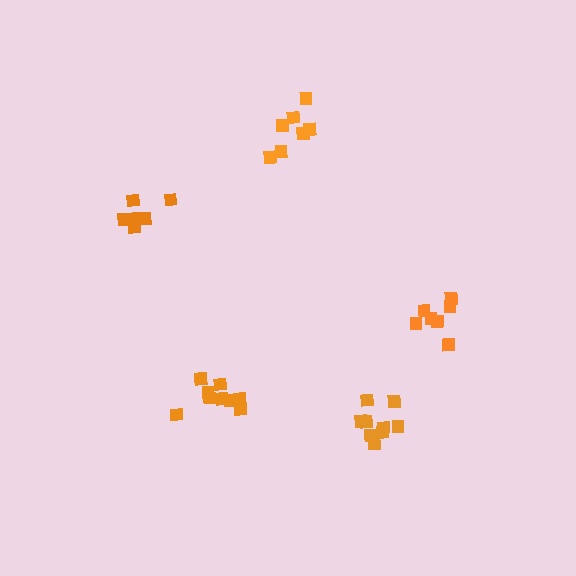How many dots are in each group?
Group 1: 9 dots, Group 2: 9 dots, Group 3: 7 dots, Group 4: 7 dots, Group 5: 7 dots (39 total).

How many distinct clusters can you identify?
There are 5 distinct clusters.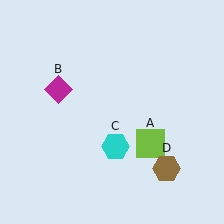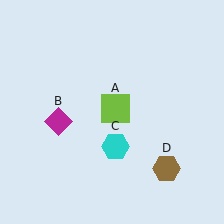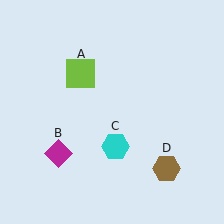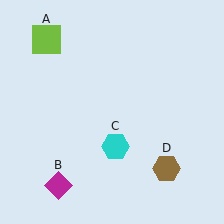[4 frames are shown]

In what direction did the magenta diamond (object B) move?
The magenta diamond (object B) moved down.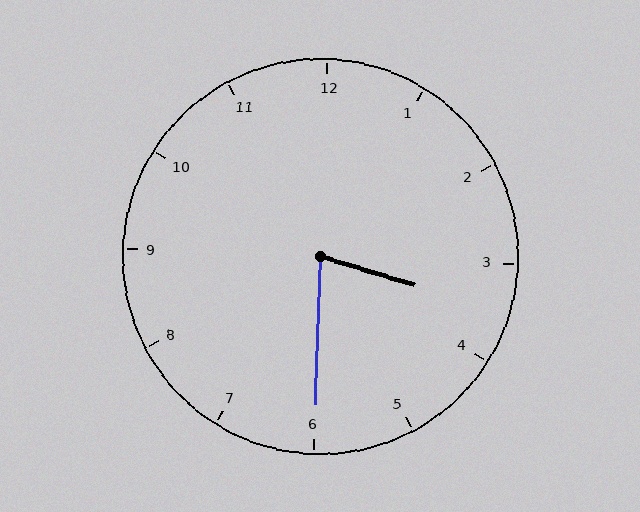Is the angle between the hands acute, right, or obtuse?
It is acute.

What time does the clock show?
3:30.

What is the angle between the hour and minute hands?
Approximately 75 degrees.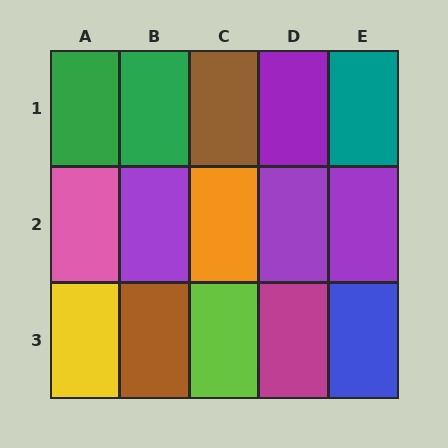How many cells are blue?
1 cell is blue.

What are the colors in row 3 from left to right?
Yellow, brown, lime, magenta, blue.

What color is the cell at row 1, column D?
Purple.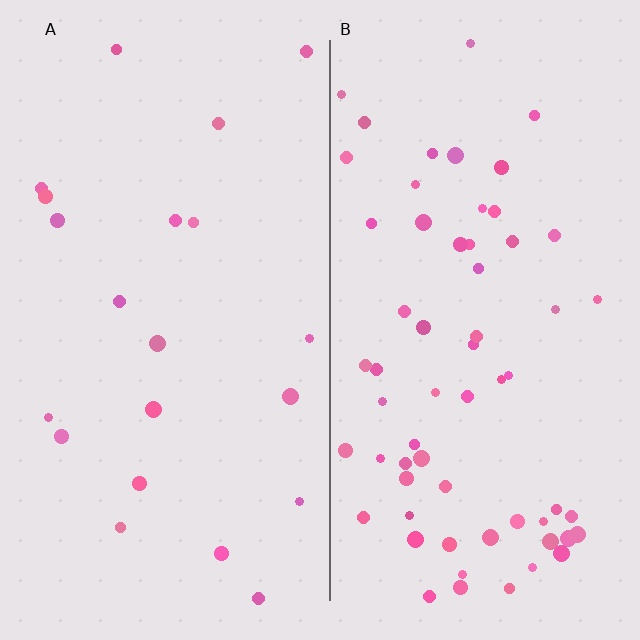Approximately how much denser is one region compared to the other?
Approximately 3.0× — region B over region A.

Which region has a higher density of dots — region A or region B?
B (the right).